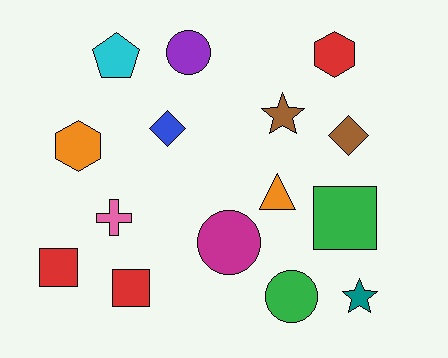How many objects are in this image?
There are 15 objects.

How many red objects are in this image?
There are 3 red objects.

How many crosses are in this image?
There is 1 cross.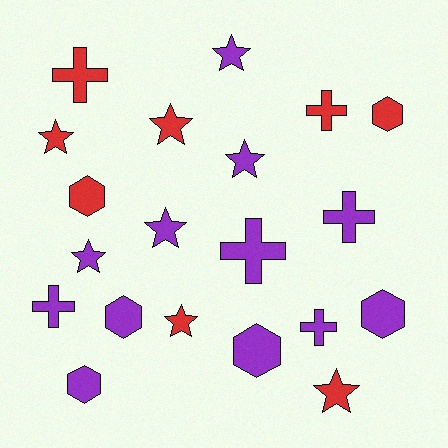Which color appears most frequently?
Purple, with 12 objects.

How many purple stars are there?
There are 4 purple stars.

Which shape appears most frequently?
Star, with 8 objects.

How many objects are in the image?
There are 20 objects.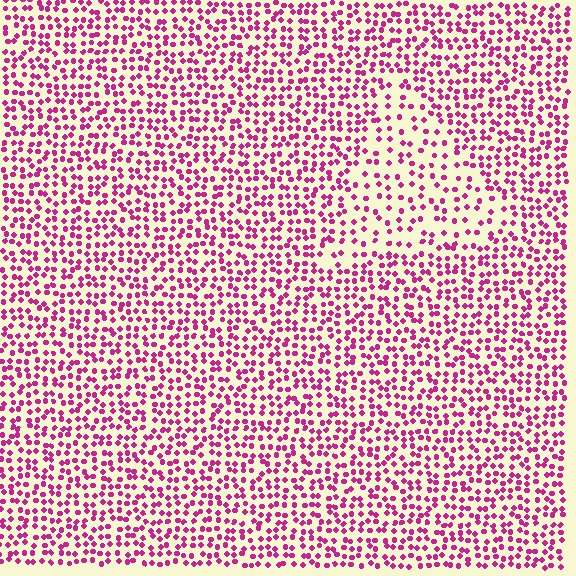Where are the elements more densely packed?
The elements are more densely packed outside the triangle boundary.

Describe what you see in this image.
The image contains small magenta elements arranged at two different densities. A triangle-shaped region is visible where the elements are less densely packed than the surrounding area.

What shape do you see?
I see a triangle.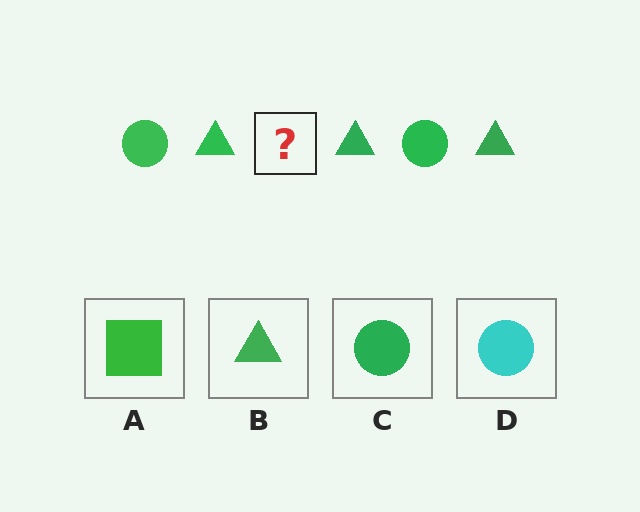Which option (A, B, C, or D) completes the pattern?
C.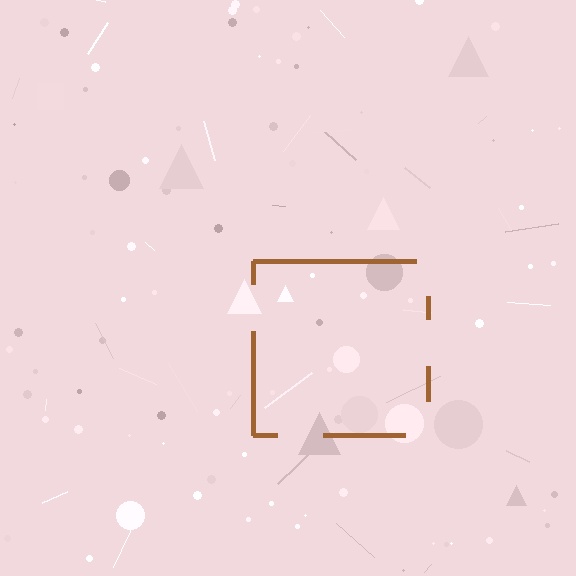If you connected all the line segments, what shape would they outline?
They would outline a square.